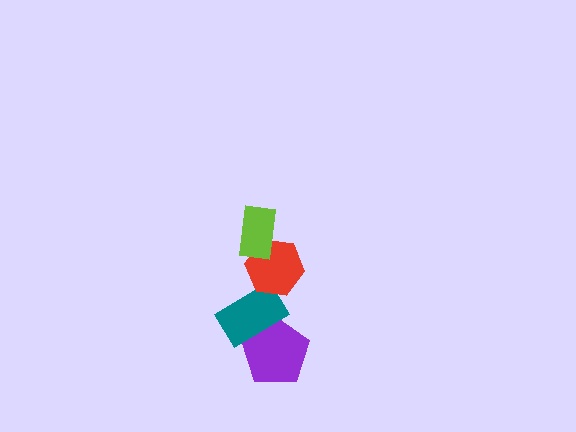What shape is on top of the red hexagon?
The lime rectangle is on top of the red hexagon.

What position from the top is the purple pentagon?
The purple pentagon is 4th from the top.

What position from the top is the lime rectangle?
The lime rectangle is 1st from the top.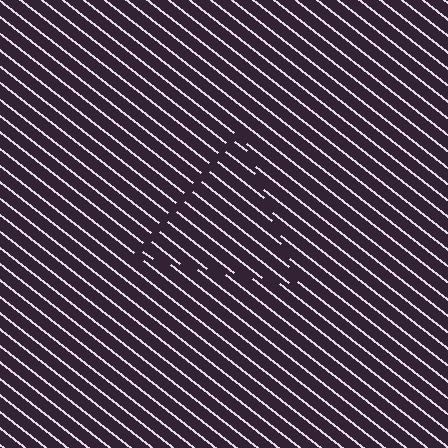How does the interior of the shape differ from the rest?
The interior of the shape contains the same grating, shifted by half a period — the contour is defined by the phase discontinuity where line-ends from the inner and outer gratings abut.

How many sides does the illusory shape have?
3 sides — the line-ends trace a triangle.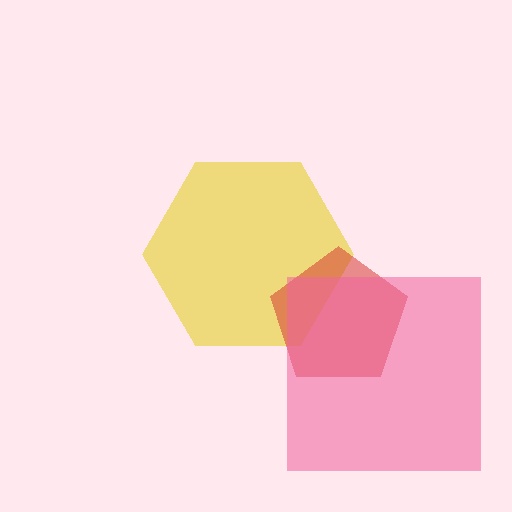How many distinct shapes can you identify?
There are 3 distinct shapes: a yellow hexagon, a red pentagon, a pink square.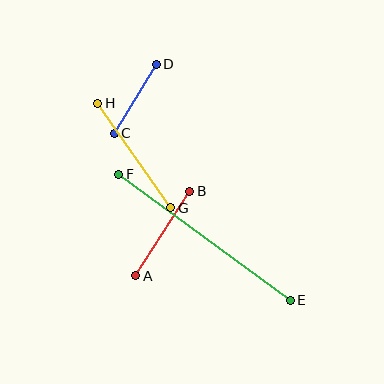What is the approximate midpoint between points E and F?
The midpoint is at approximately (204, 237) pixels.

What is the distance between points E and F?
The distance is approximately 213 pixels.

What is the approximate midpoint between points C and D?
The midpoint is at approximately (135, 99) pixels.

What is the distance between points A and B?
The distance is approximately 100 pixels.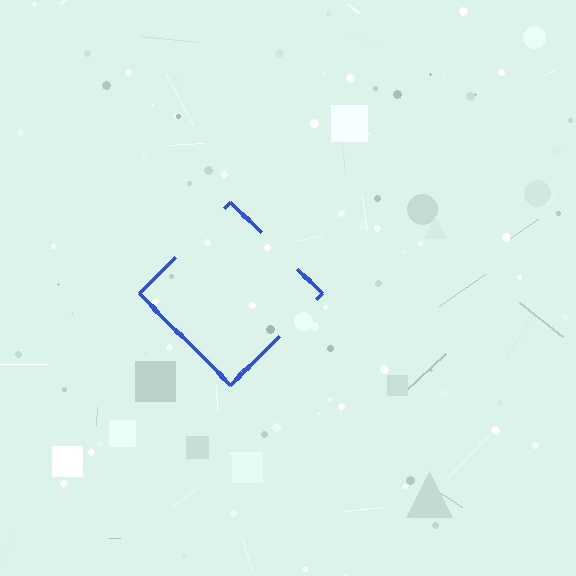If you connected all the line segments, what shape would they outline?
They would outline a diamond.